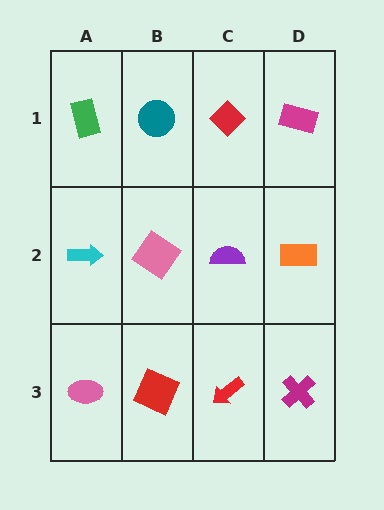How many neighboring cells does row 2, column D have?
3.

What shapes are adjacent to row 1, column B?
A pink diamond (row 2, column B), a green rectangle (row 1, column A), a red diamond (row 1, column C).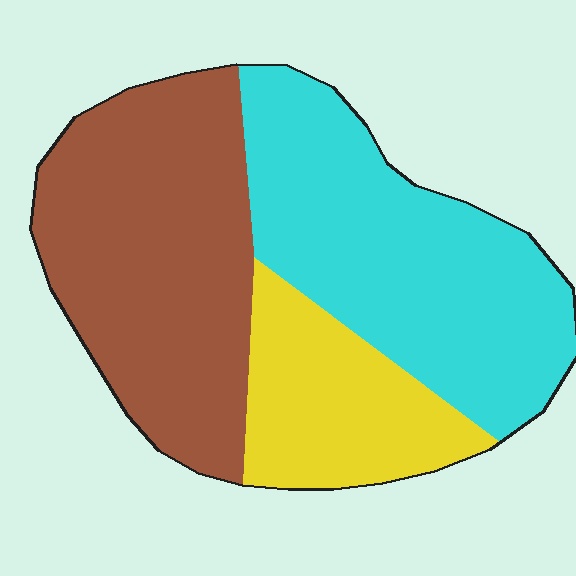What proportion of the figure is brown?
Brown covers 40% of the figure.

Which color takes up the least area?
Yellow, at roughly 20%.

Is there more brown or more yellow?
Brown.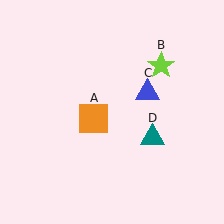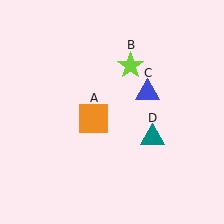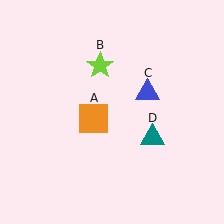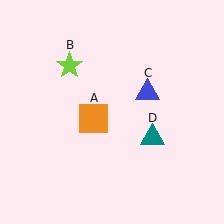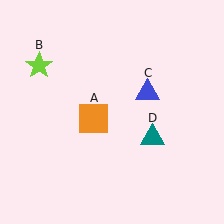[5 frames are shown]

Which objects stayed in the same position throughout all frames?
Orange square (object A) and blue triangle (object C) and teal triangle (object D) remained stationary.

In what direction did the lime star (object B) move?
The lime star (object B) moved left.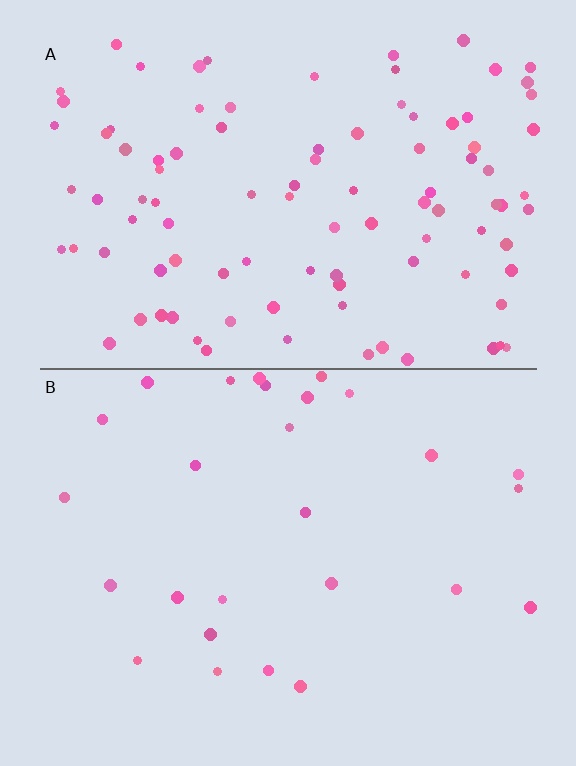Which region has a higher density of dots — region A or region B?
A (the top).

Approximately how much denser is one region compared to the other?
Approximately 3.7× — region A over region B.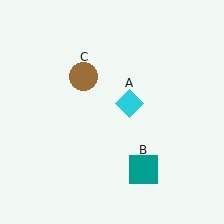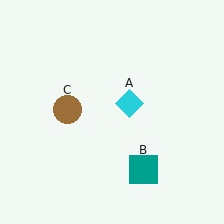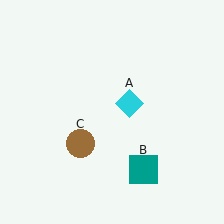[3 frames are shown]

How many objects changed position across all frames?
1 object changed position: brown circle (object C).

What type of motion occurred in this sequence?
The brown circle (object C) rotated counterclockwise around the center of the scene.